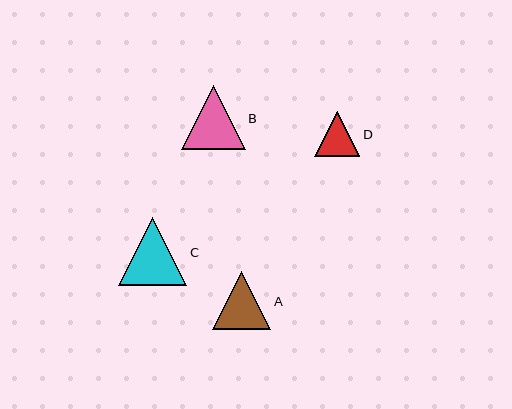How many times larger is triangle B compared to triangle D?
Triangle B is approximately 1.4 times the size of triangle D.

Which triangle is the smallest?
Triangle D is the smallest with a size of approximately 45 pixels.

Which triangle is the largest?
Triangle C is the largest with a size of approximately 68 pixels.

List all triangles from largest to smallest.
From largest to smallest: C, B, A, D.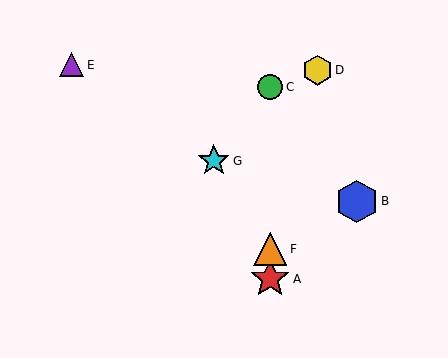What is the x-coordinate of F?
Object F is at x≈270.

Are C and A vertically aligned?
Yes, both are at x≈270.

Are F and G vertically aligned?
No, F is at x≈270 and G is at x≈214.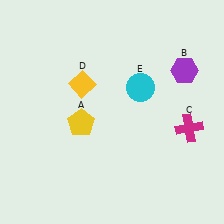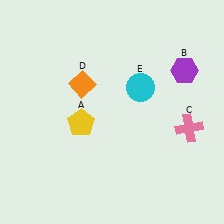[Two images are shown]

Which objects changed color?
C changed from magenta to pink. D changed from yellow to orange.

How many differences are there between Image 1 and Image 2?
There are 2 differences between the two images.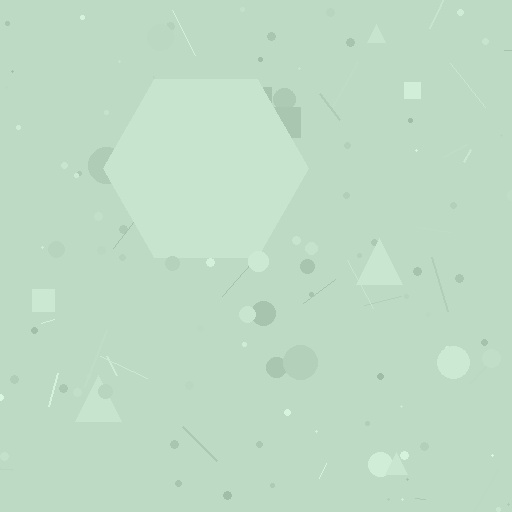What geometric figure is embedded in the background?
A hexagon is embedded in the background.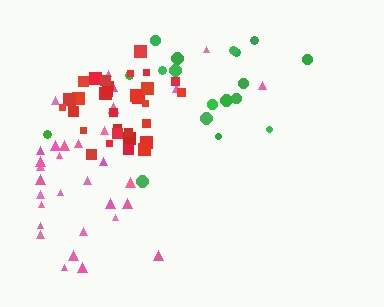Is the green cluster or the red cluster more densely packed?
Red.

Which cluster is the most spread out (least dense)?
Green.